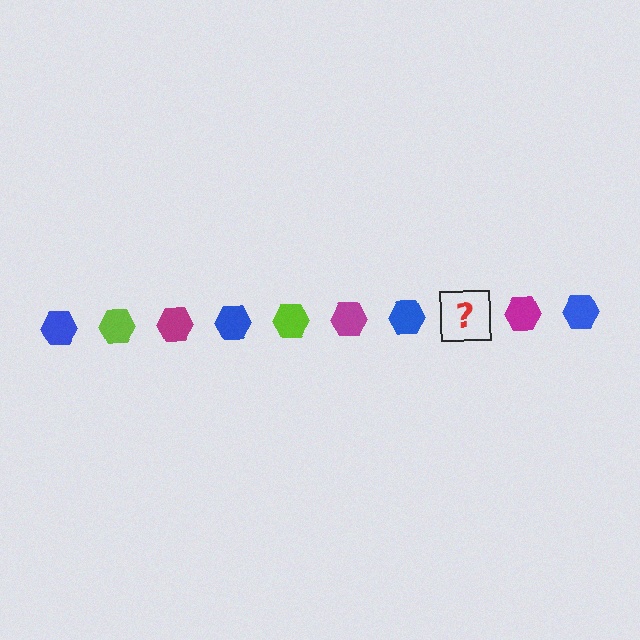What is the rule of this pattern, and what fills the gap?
The rule is that the pattern cycles through blue, lime, magenta hexagons. The gap should be filled with a lime hexagon.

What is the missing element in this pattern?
The missing element is a lime hexagon.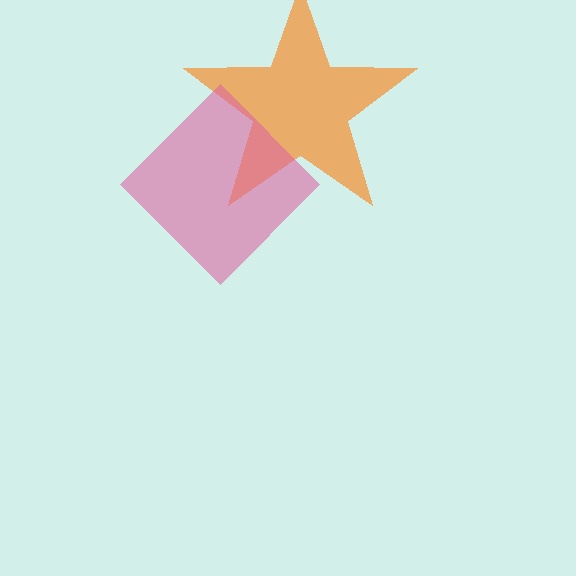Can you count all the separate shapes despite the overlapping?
Yes, there are 2 separate shapes.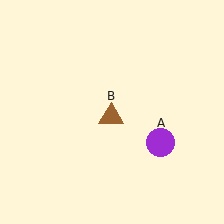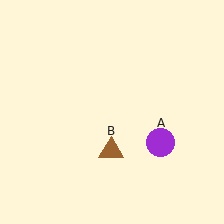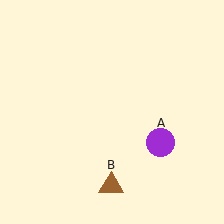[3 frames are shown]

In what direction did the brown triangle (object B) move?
The brown triangle (object B) moved down.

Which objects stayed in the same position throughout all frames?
Purple circle (object A) remained stationary.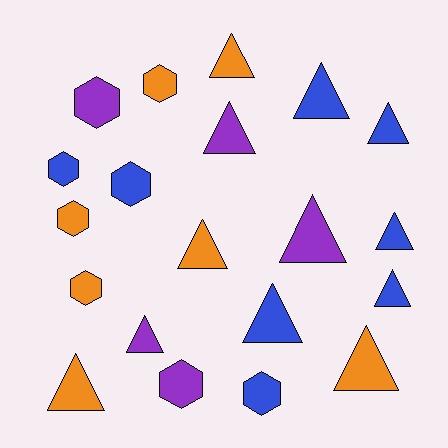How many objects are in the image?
There are 20 objects.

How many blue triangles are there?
There are 5 blue triangles.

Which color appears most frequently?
Blue, with 8 objects.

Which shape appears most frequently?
Triangle, with 12 objects.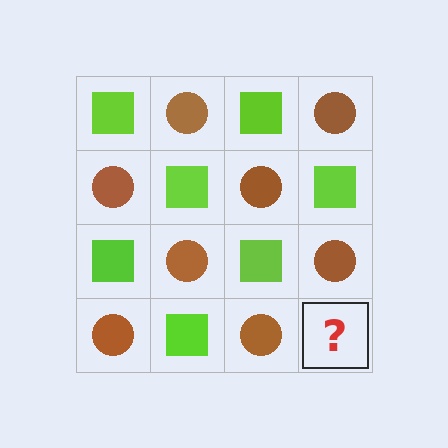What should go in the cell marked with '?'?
The missing cell should contain a lime square.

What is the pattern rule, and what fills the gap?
The rule is that it alternates lime square and brown circle in a checkerboard pattern. The gap should be filled with a lime square.